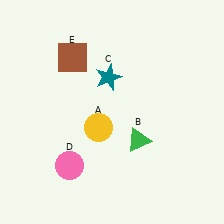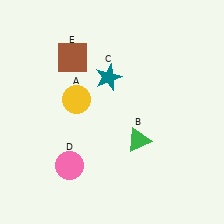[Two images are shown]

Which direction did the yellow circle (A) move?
The yellow circle (A) moved up.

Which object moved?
The yellow circle (A) moved up.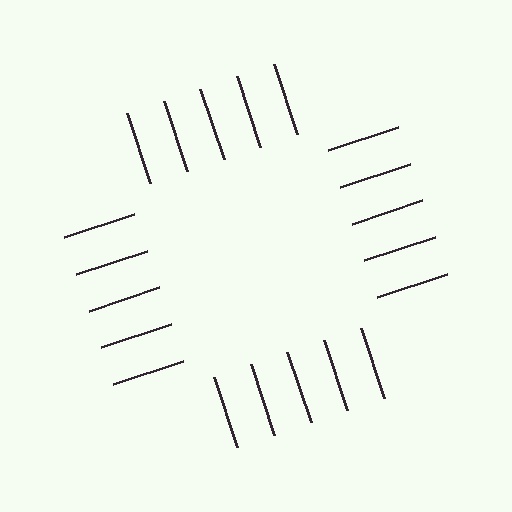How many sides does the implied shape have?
4 sides — the line-ends trace a square.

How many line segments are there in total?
20 — 5 along each of the 4 edges.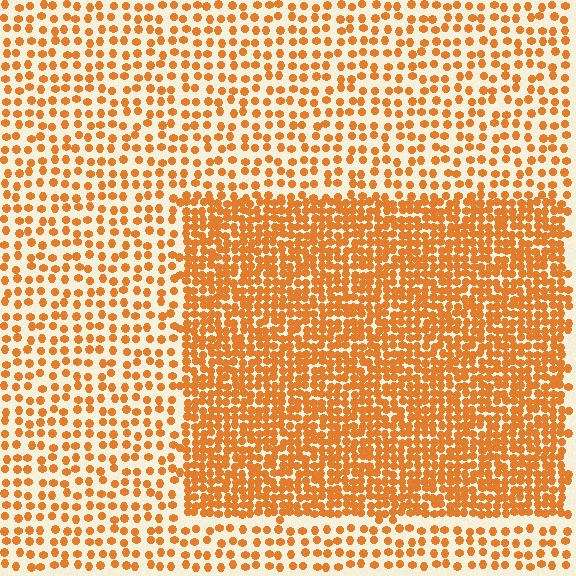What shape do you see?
I see a rectangle.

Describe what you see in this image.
The image contains small orange elements arranged at two different densities. A rectangle-shaped region is visible where the elements are more densely packed than the surrounding area.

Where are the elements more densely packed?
The elements are more densely packed inside the rectangle boundary.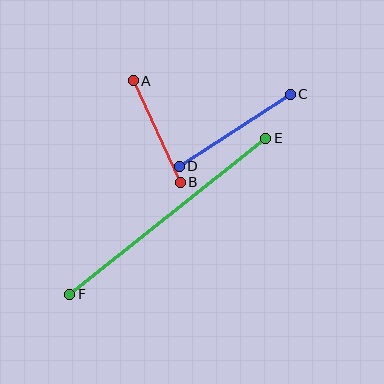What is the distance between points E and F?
The distance is approximately 251 pixels.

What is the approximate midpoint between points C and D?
The midpoint is at approximately (235, 130) pixels.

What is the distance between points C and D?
The distance is approximately 133 pixels.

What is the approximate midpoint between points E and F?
The midpoint is at approximately (168, 216) pixels.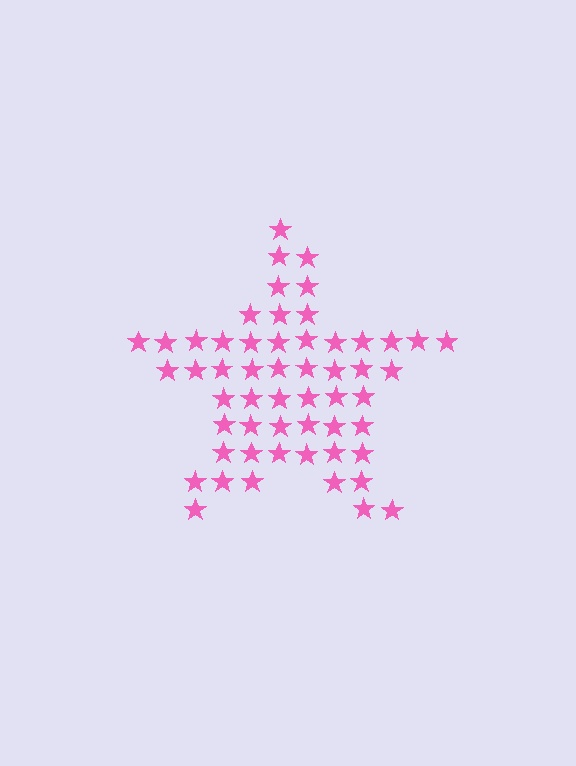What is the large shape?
The large shape is a star.